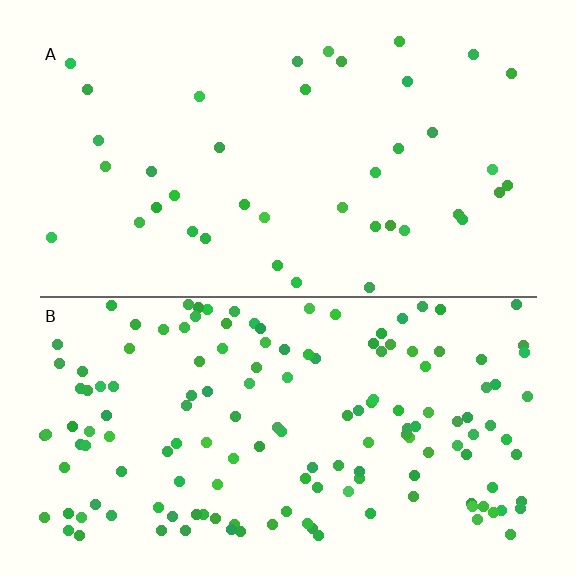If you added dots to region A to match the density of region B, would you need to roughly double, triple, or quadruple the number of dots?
Approximately quadruple.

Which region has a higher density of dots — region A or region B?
B (the bottom).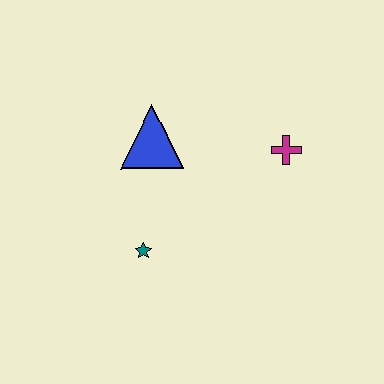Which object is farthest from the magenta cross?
The teal star is farthest from the magenta cross.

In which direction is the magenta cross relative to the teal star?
The magenta cross is to the right of the teal star.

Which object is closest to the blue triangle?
The teal star is closest to the blue triangle.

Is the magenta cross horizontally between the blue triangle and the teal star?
No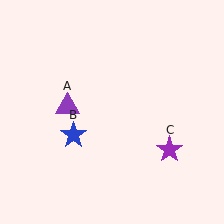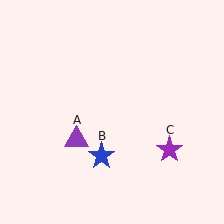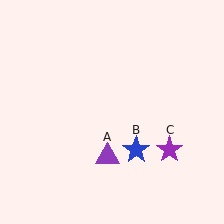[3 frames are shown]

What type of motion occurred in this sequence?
The purple triangle (object A), blue star (object B) rotated counterclockwise around the center of the scene.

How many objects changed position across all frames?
2 objects changed position: purple triangle (object A), blue star (object B).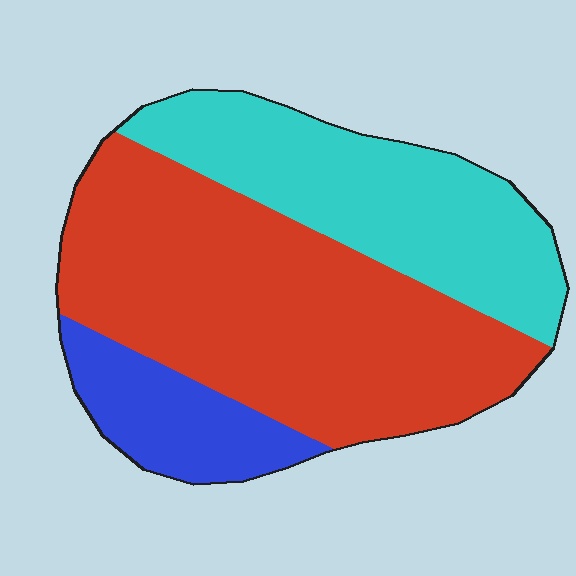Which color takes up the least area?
Blue, at roughly 15%.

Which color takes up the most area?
Red, at roughly 55%.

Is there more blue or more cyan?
Cyan.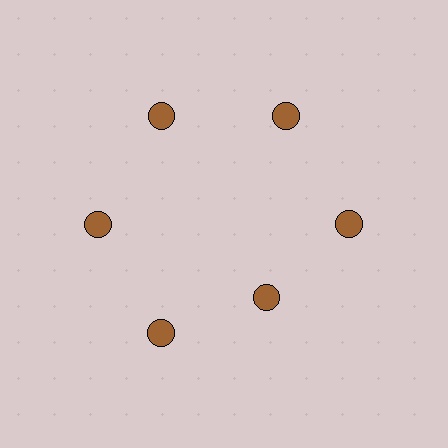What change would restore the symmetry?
The symmetry would be restored by moving it outward, back onto the ring so that all 6 circles sit at equal angles and equal distance from the center.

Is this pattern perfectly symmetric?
No. The 6 brown circles are arranged in a ring, but one element near the 5 o'clock position is pulled inward toward the center, breaking the 6-fold rotational symmetry.